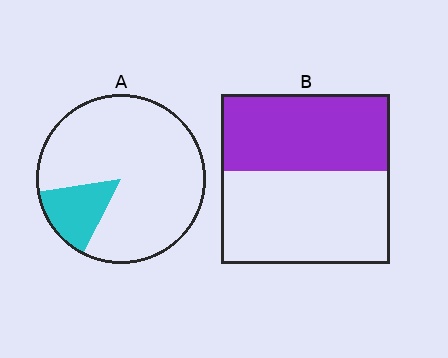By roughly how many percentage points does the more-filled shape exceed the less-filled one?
By roughly 30 percentage points (B over A).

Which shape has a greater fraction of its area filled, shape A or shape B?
Shape B.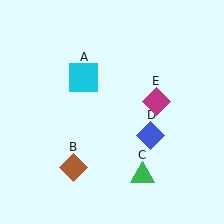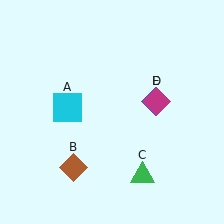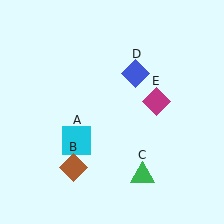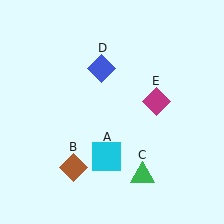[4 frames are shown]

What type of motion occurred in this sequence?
The cyan square (object A), blue diamond (object D) rotated counterclockwise around the center of the scene.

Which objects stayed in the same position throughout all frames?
Brown diamond (object B) and green triangle (object C) and magenta diamond (object E) remained stationary.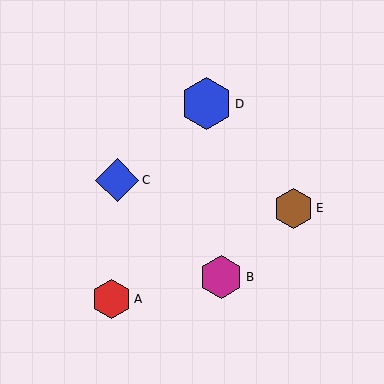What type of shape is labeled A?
Shape A is a red hexagon.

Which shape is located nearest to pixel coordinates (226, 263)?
The magenta hexagon (labeled B) at (221, 277) is nearest to that location.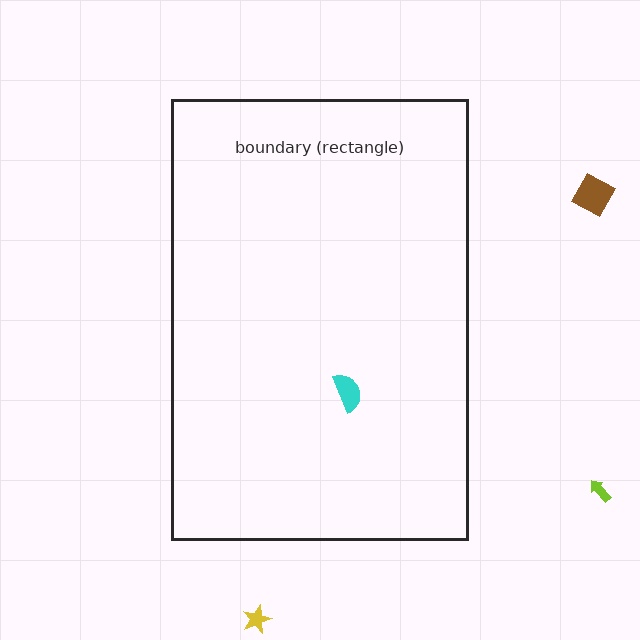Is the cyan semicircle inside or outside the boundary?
Inside.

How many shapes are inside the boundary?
1 inside, 3 outside.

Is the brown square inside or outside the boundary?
Outside.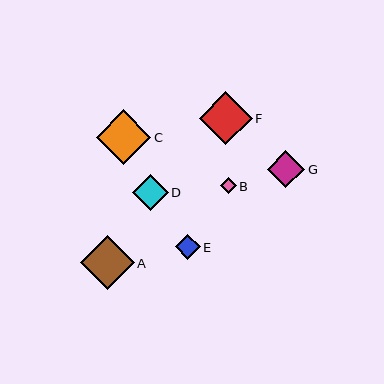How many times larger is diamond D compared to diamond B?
Diamond D is approximately 2.3 times the size of diamond B.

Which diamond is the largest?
Diamond C is the largest with a size of approximately 55 pixels.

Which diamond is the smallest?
Diamond B is the smallest with a size of approximately 16 pixels.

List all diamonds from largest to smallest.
From largest to smallest: C, A, F, G, D, E, B.